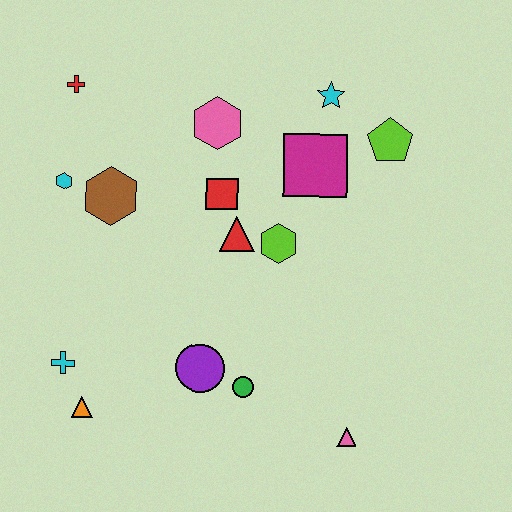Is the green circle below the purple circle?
Yes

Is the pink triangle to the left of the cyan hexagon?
No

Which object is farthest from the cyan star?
The orange triangle is farthest from the cyan star.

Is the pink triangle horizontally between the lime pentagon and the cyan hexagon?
Yes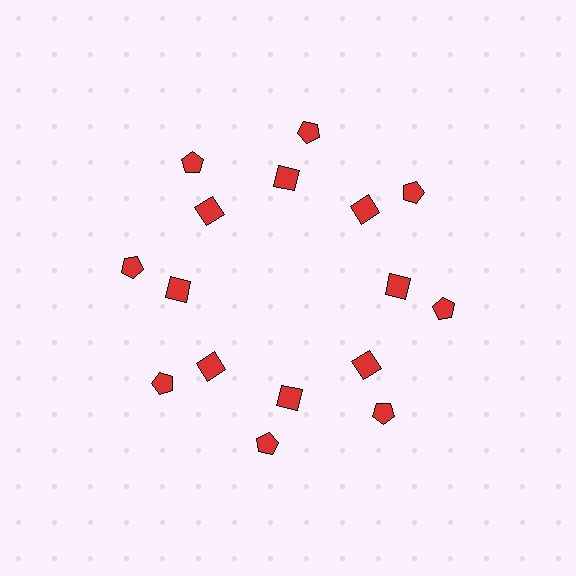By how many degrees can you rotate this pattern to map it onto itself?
The pattern maps onto itself every 45 degrees of rotation.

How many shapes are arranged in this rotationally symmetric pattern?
There are 16 shapes, arranged in 8 groups of 2.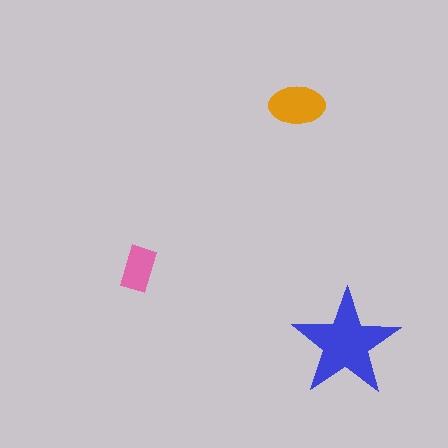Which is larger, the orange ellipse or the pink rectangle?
The orange ellipse.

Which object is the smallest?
The pink rectangle.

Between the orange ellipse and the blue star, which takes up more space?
The blue star.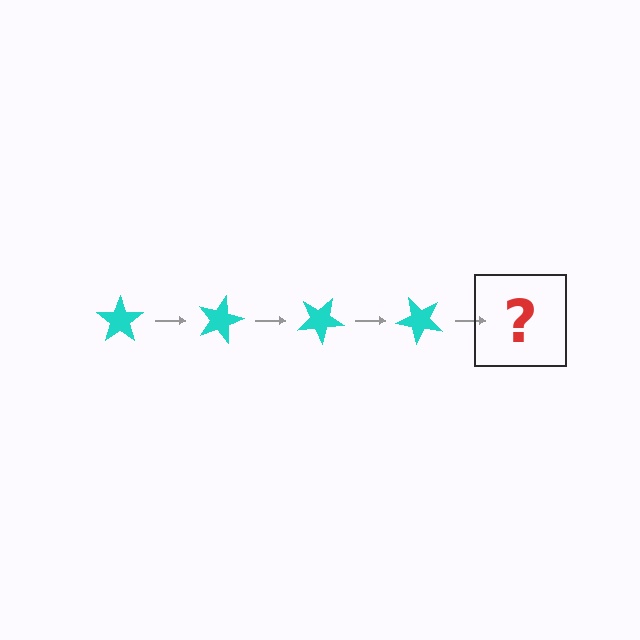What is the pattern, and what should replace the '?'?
The pattern is that the star rotates 15 degrees each step. The '?' should be a cyan star rotated 60 degrees.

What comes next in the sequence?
The next element should be a cyan star rotated 60 degrees.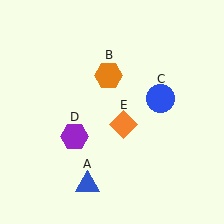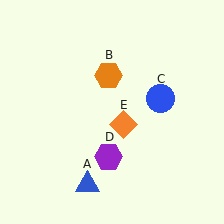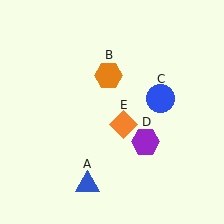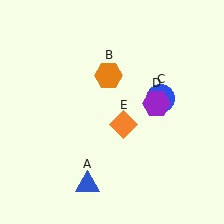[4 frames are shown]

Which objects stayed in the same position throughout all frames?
Blue triangle (object A) and orange hexagon (object B) and blue circle (object C) and orange diamond (object E) remained stationary.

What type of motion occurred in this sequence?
The purple hexagon (object D) rotated counterclockwise around the center of the scene.